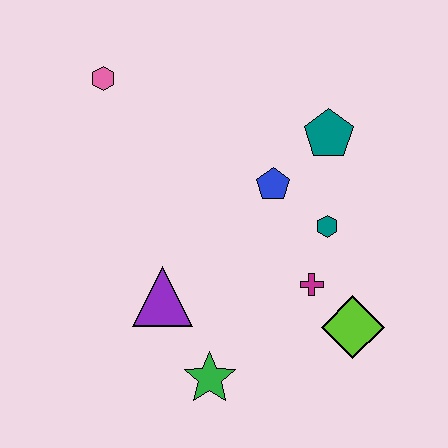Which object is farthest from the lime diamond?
The pink hexagon is farthest from the lime diamond.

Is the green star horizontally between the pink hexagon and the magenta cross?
Yes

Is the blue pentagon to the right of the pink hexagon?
Yes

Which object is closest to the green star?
The purple triangle is closest to the green star.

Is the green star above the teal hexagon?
No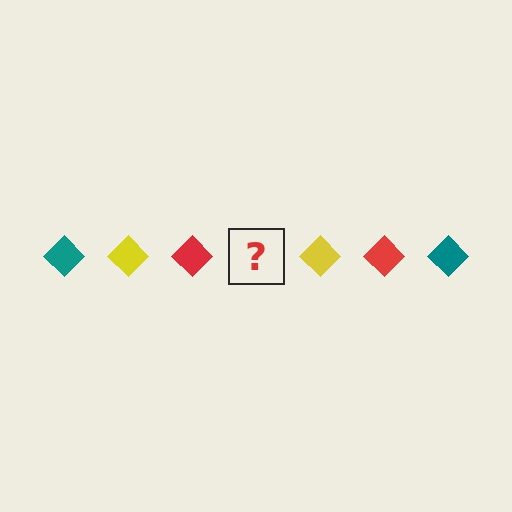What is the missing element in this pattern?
The missing element is a teal diamond.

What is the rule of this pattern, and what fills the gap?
The rule is that the pattern cycles through teal, yellow, red diamonds. The gap should be filled with a teal diamond.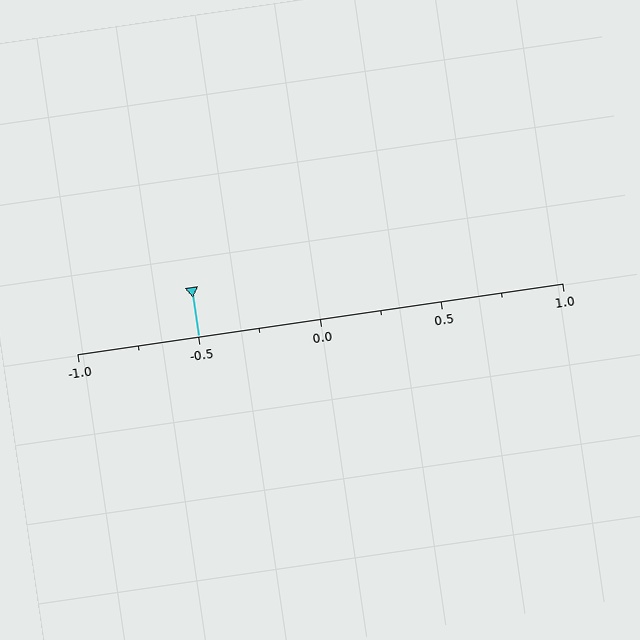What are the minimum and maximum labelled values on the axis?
The axis runs from -1.0 to 1.0.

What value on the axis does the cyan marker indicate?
The marker indicates approximately -0.5.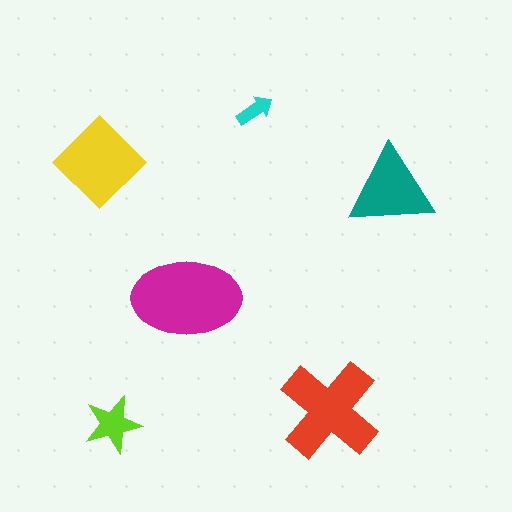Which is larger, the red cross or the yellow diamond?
The red cross.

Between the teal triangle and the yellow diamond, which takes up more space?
The yellow diamond.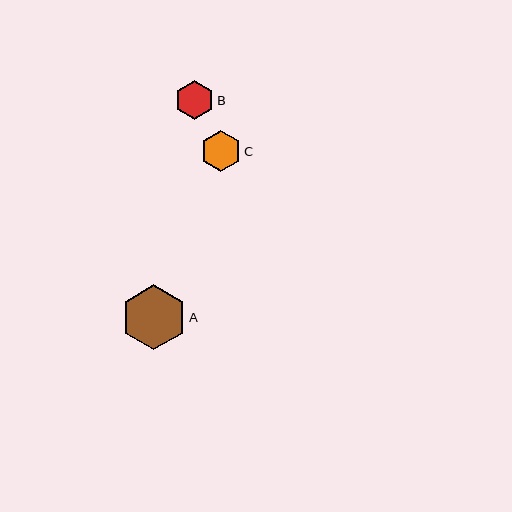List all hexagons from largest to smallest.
From largest to smallest: A, C, B.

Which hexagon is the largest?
Hexagon A is the largest with a size of approximately 65 pixels.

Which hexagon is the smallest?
Hexagon B is the smallest with a size of approximately 39 pixels.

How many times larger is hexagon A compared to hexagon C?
Hexagon A is approximately 1.6 times the size of hexagon C.